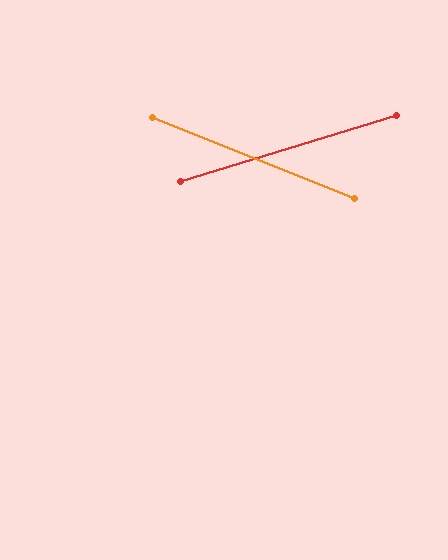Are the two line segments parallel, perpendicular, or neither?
Neither parallel nor perpendicular — they differ by about 39°.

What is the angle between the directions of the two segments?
Approximately 39 degrees.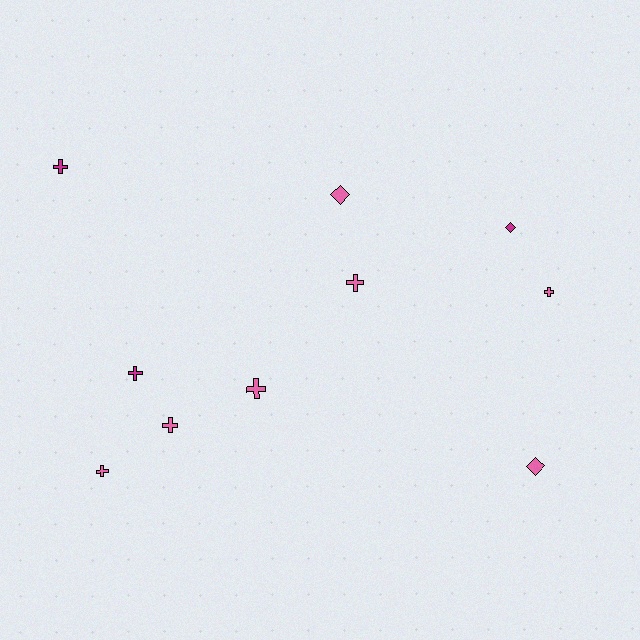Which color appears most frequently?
Pink, with 7 objects.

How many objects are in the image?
There are 10 objects.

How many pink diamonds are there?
There are 2 pink diamonds.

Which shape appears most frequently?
Cross, with 7 objects.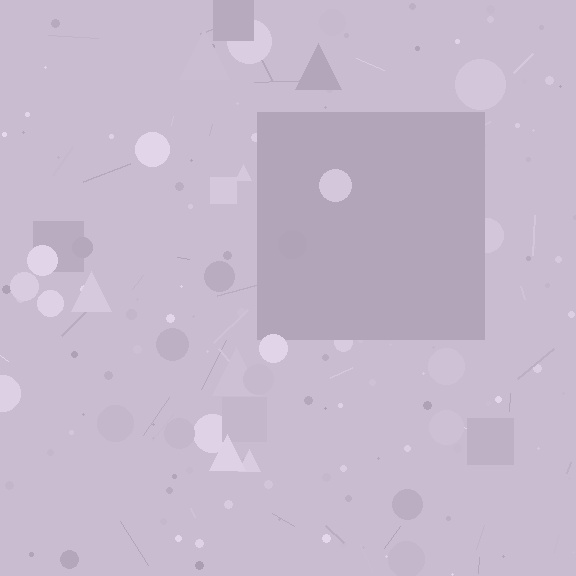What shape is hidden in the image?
A square is hidden in the image.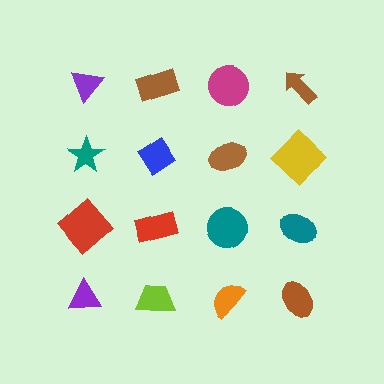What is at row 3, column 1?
A red diamond.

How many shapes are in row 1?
4 shapes.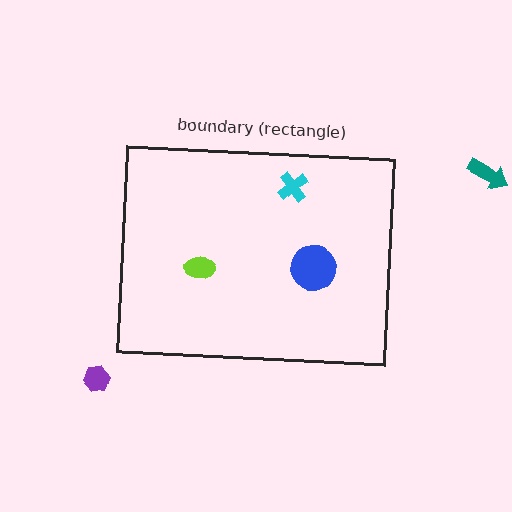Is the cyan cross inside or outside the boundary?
Inside.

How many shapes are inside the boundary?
3 inside, 2 outside.